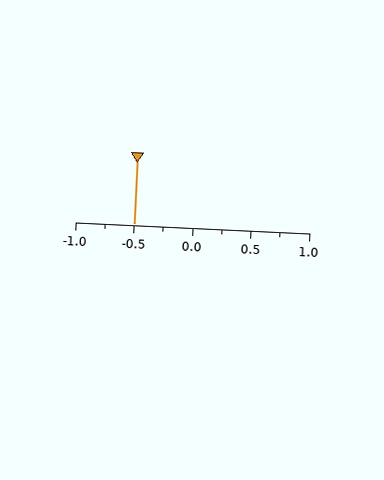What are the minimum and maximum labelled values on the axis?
The axis runs from -1.0 to 1.0.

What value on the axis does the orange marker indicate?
The marker indicates approximately -0.5.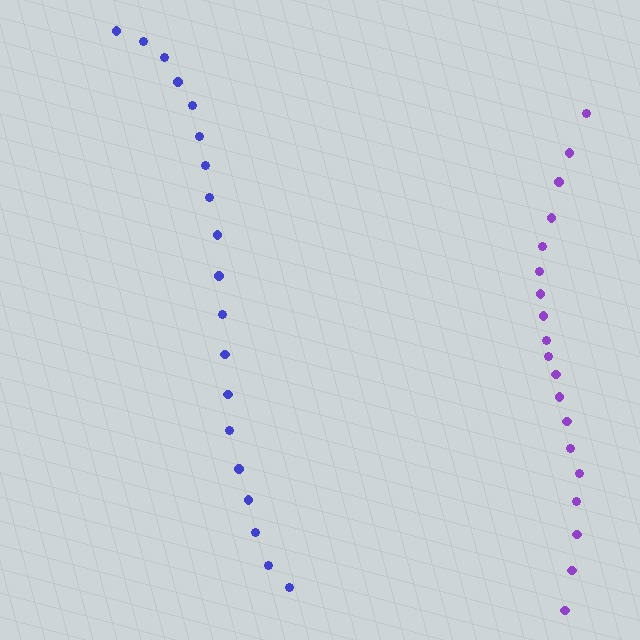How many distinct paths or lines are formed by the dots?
There are 2 distinct paths.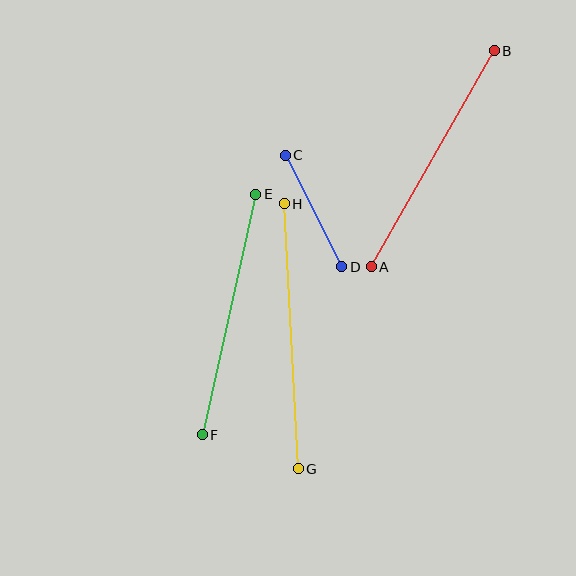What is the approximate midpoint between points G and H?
The midpoint is at approximately (291, 336) pixels.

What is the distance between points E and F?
The distance is approximately 246 pixels.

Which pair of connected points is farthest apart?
Points G and H are farthest apart.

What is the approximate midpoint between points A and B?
The midpoint is at approximately (433, 159) pixels.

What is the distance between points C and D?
The distance is approximately 125 pixels.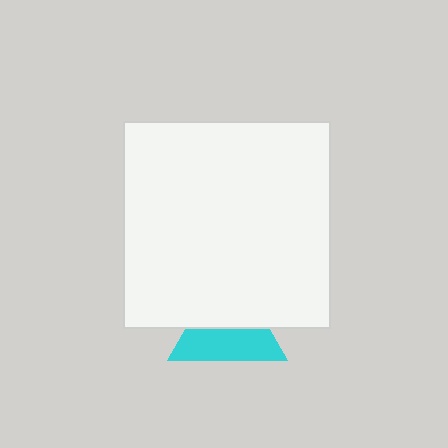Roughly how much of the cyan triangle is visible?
About half of it is visible (roughly 51%).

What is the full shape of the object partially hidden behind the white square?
The partially hidden object is a cyan triangle.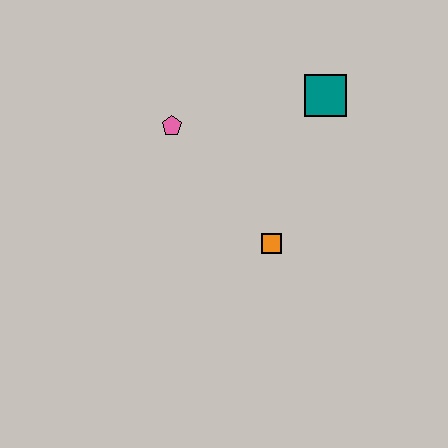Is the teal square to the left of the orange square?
No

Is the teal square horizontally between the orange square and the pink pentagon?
No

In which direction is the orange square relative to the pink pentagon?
The orange square is below the pink pentagon.